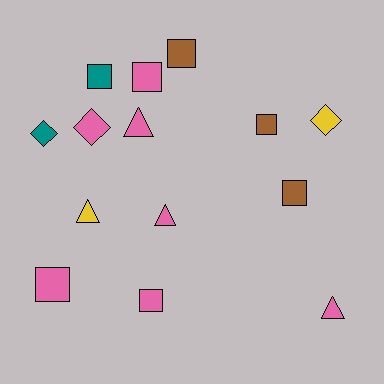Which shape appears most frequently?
Square, with 7 objects.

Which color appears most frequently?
Pink, with 7 objects.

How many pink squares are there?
There are 3 pink squares.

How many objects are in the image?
There are 14 objects.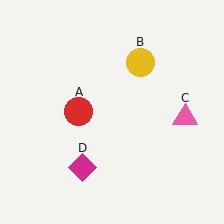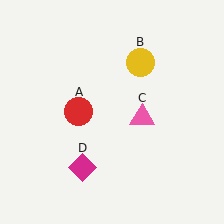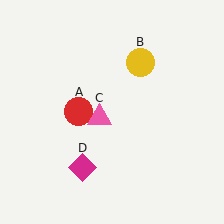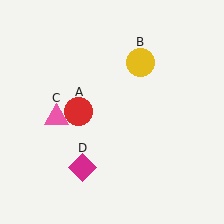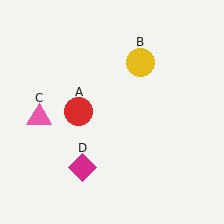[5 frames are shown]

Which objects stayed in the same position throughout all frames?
Red circle (object A) and yellow circle (object B) and magenta diamond (object D) remained stationary.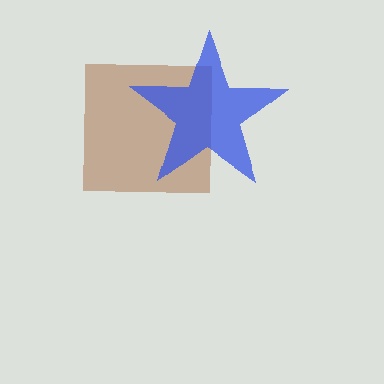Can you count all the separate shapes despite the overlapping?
Yes, there are 2 separate shapes.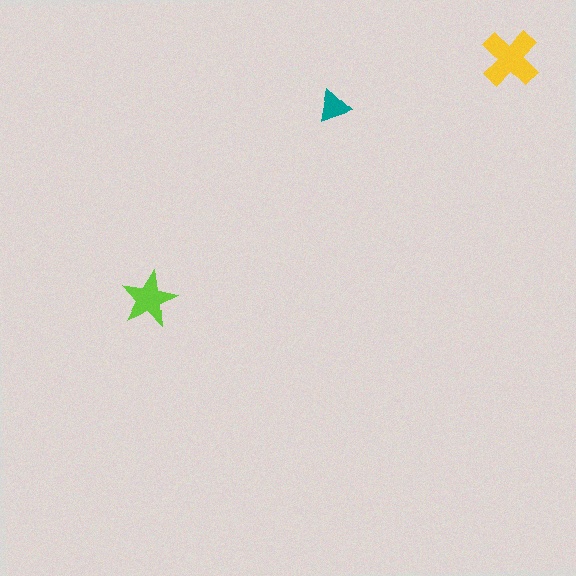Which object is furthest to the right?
The yellow cross is rightmost.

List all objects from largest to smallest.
The yellow cross, the lime star, the teal triangle.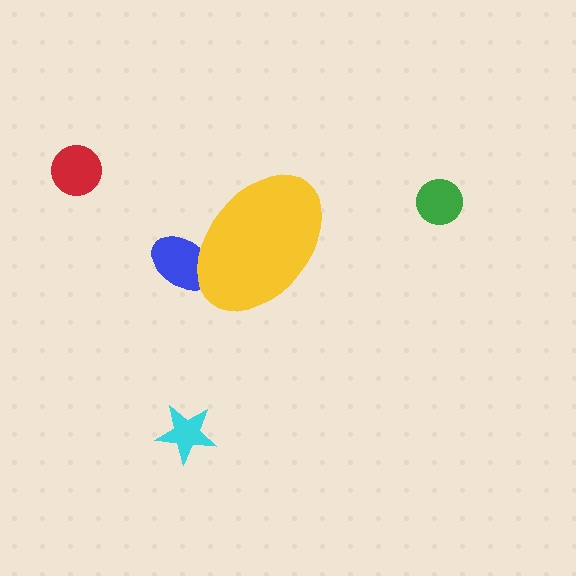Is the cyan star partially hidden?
No, the cyan star is fully visible.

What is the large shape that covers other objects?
A yellow ellipse.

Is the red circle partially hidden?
No, the red circle is fully visible.